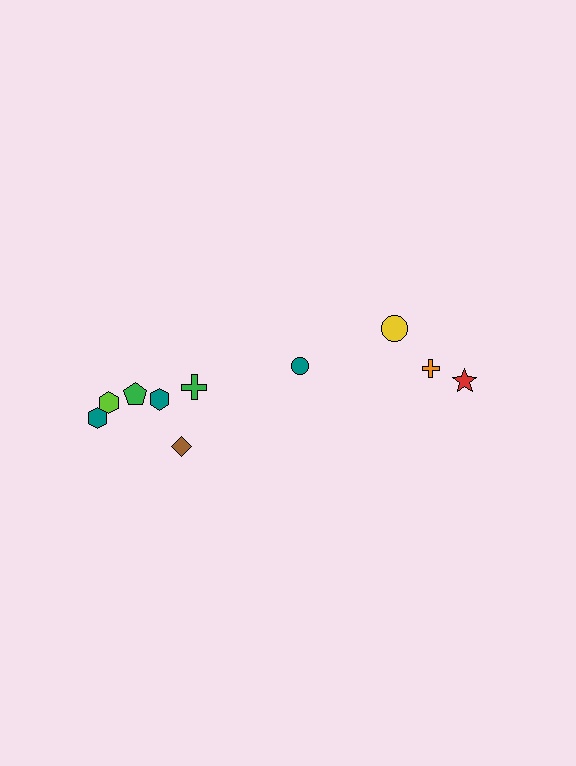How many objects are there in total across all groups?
There are 10 objects.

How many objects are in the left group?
There are 6 objects.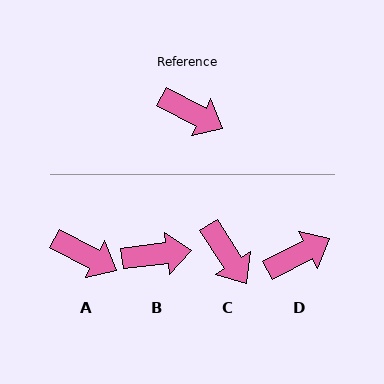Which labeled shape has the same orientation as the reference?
A.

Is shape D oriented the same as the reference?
No, it is off by about 55 degrees.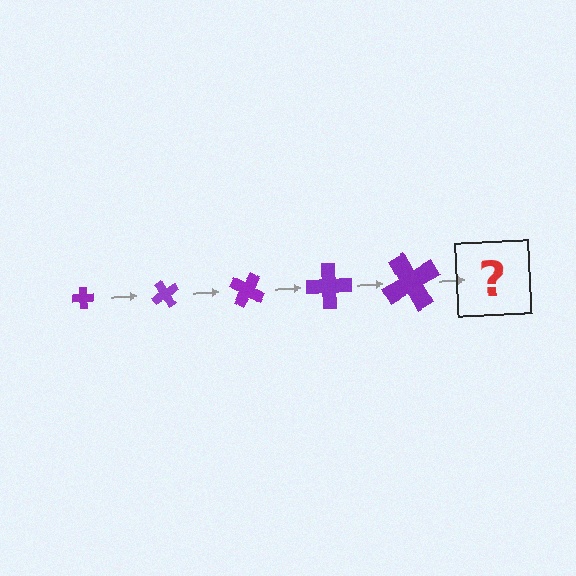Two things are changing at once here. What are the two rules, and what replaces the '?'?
The two rules are that the cross grows larger each step and it rotates 60 degrees each step. The '?' should be a cross, larger than the previous one and rotated 300 degrees from the start.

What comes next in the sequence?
The next element should be a cross, larger than the previous one and rotated 300 degrees from the start.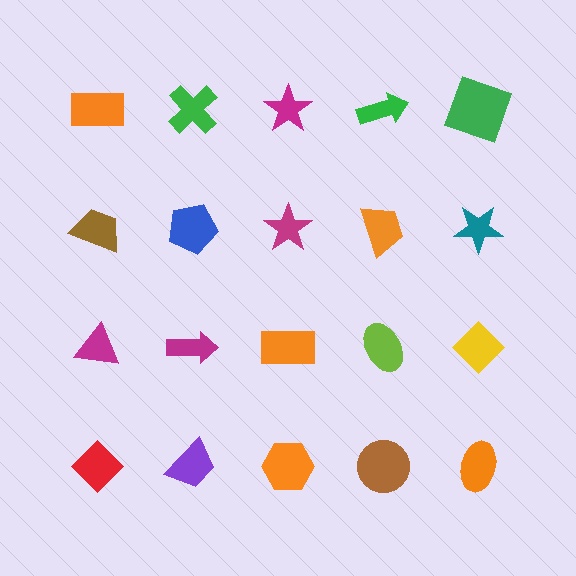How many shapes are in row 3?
5 shapes.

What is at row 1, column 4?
A green arrow.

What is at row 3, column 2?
A magenta arrow.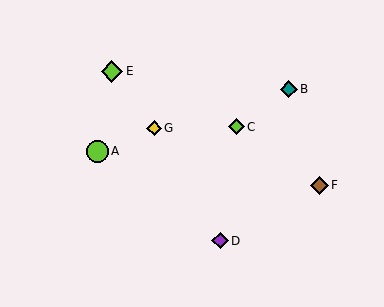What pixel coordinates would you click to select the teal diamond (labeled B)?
Click at (289, 89) to select the teal diamond B.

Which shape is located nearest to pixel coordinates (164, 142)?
The yellow diamond (labeled G) at (154, 128) is nearest to that location.